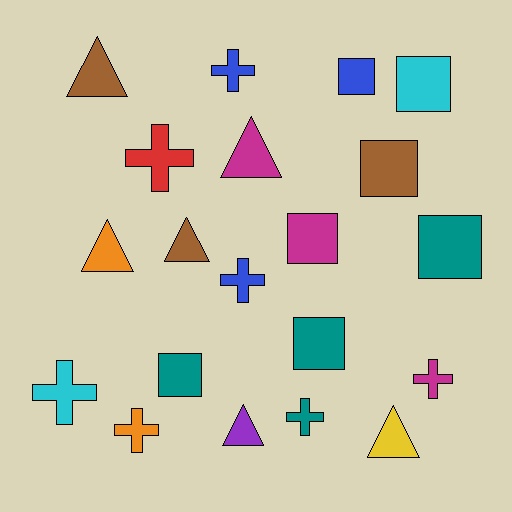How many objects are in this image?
There are 20 objects.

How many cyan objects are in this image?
There are 2 cyan objects.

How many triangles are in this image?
There are 6 triangles.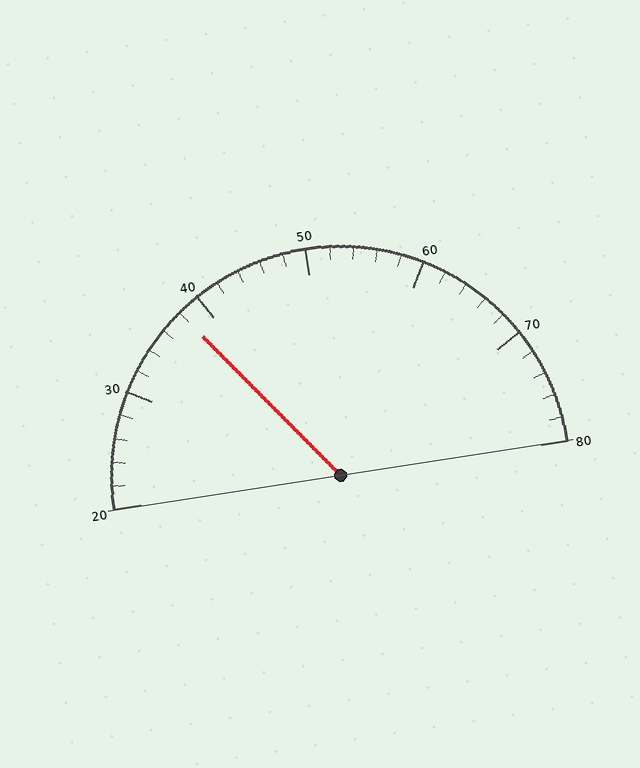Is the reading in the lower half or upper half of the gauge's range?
The reading is in the lower half of the range (20 to 80).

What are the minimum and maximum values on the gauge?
The gauge ranges from 20 to 80.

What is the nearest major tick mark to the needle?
The nearest major tick mark is 40.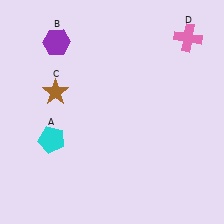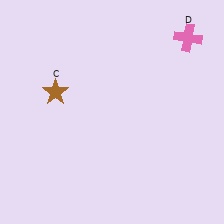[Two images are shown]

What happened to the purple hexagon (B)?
The purple hexagon (B) was removed in Image 2. It was in the top-left area of Image 1.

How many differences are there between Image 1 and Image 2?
There are 2 differences between the two images.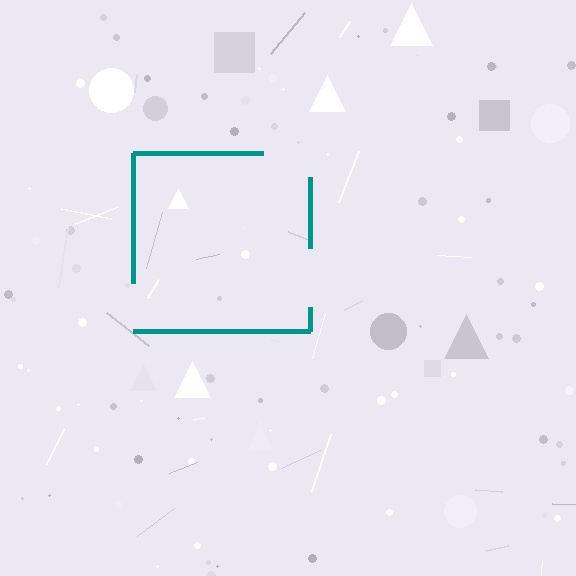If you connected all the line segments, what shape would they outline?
They would outline a square.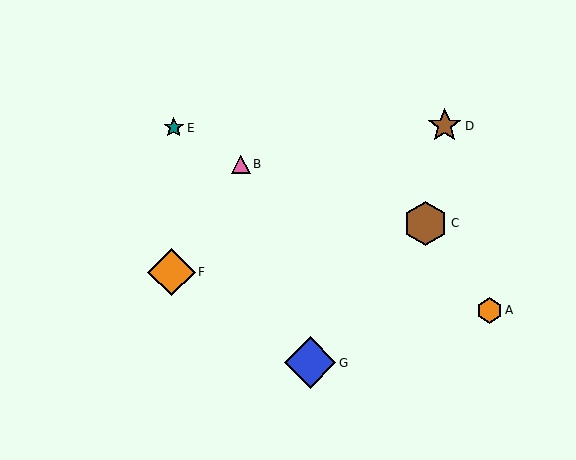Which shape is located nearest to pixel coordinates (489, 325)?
The orange hexagon (labeled A) at (489, 310) is nearest to that location.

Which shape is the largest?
The blue diamond (labeled G) is the largest.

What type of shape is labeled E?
Shape E is a teal star.